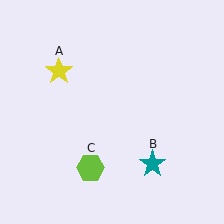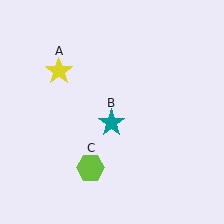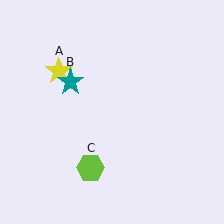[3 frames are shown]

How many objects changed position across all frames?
1 object changed position: teal star (object B).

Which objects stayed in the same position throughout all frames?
Yellow star (object A) and lime hexagon (object C) remained stationary.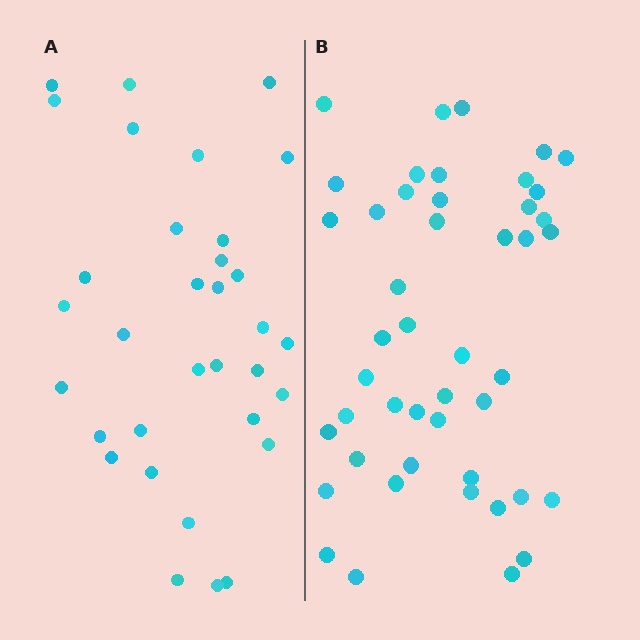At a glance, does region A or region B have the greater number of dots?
Region B (the right region) has more dots.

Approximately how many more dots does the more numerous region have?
Region B has approximately 15 more dots than region A.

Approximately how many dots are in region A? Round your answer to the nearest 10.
About 30 dots. (The exact count is 33, which rounds to 30.)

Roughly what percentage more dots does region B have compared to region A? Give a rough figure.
About 40% more.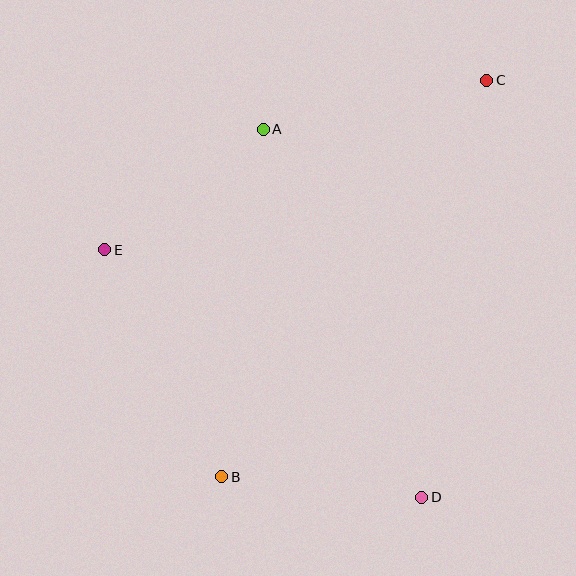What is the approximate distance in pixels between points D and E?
The distance between D and E is approximately 402 pixels.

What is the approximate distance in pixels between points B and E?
The distance between B and E is approximately 255 pixels.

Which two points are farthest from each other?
Points B and C are farthest from each other.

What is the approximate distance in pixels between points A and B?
The distance between A and B is approximately 350 pixels.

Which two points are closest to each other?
Points A and E are closest to each other.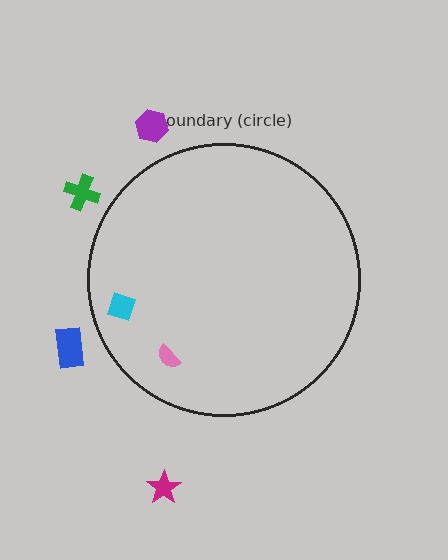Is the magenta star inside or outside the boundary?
Outside.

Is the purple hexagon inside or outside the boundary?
Outside.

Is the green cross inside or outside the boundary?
Outside.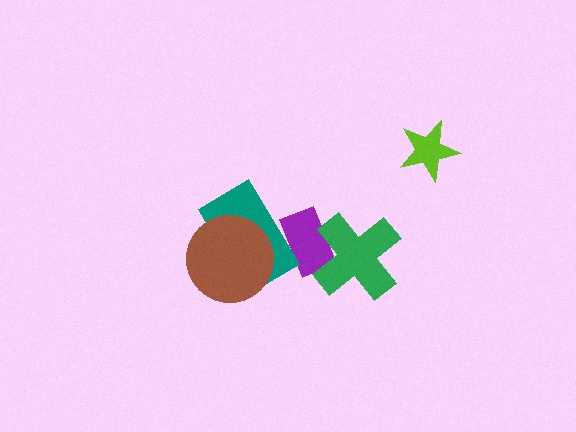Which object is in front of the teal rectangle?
The brown circle is in front of the teal rectangle.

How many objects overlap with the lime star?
0 objects overlap with the lime star.